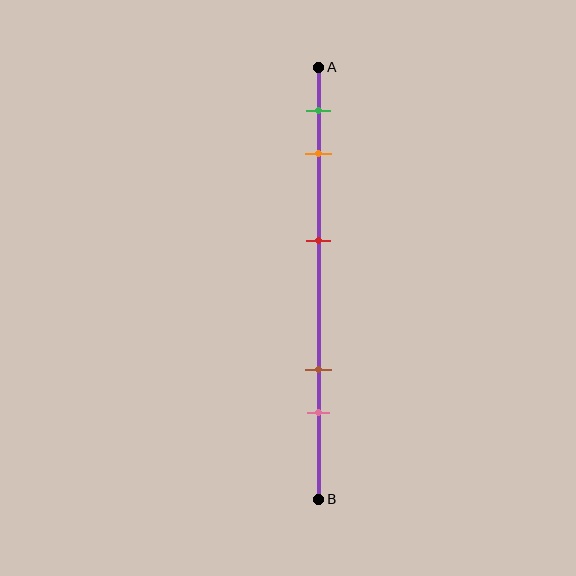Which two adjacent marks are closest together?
The green and orange marks are the closest adjacent pair.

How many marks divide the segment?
There are 5 marks dividing the segment.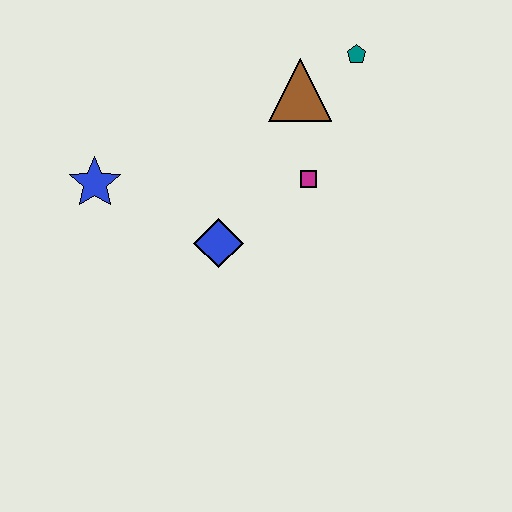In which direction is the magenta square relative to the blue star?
The magenta square is to the right of the blue star.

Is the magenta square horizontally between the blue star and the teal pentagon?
Yes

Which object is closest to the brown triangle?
The teal pentagon is closest to the brown triangle.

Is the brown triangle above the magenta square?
Yes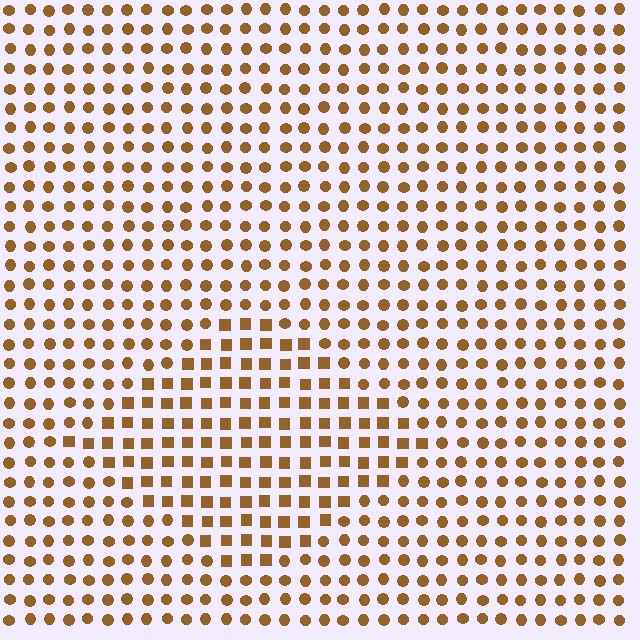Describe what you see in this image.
The image is filled with small brown elements arranged in a uniform grid. A diamond-shaped region contains squares, while the surrounding area contains circles. The boundary is defined purely by the change in element shape.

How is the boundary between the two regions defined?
The boundary is defined by a change in element shape: squares inside vs. circles outside. All elements share the same color and spacing.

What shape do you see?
I see a diamond.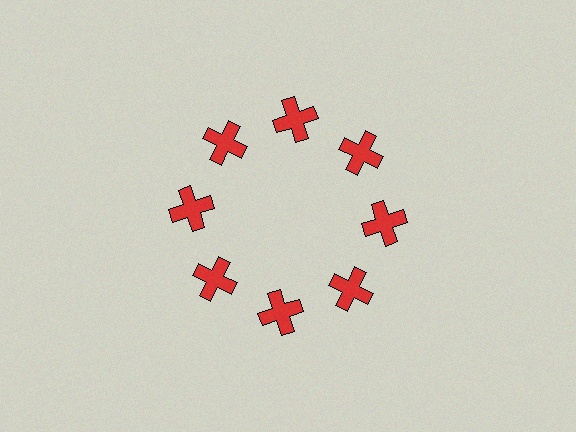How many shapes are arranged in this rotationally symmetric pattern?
There are 8 shapes, arranged in 8 groups of 1.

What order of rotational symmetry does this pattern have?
This pattern has 8-fold rotational symmetry.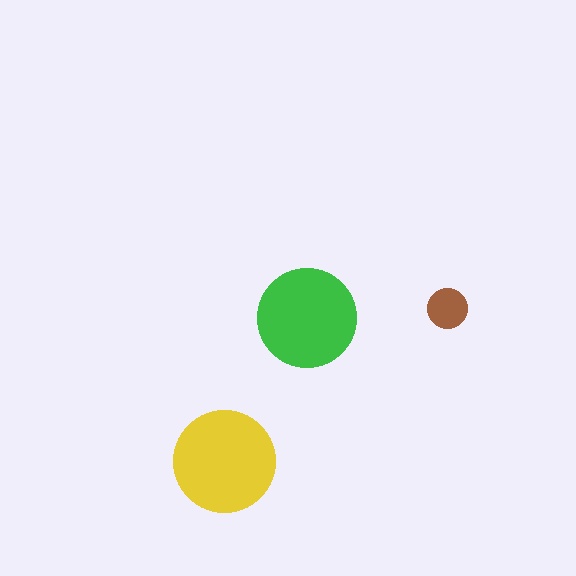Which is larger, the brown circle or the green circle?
The green one.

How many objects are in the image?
There are 3 objects in the image.